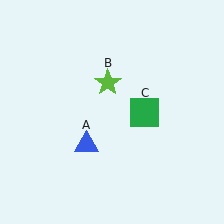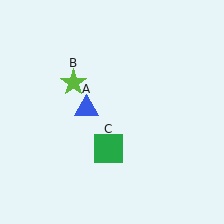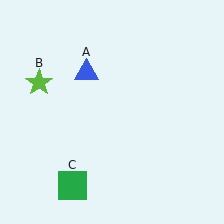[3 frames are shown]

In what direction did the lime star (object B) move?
The lime star (object B) moved left.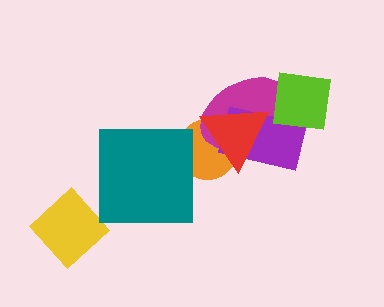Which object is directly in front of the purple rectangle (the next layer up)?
The lime square is directly in front of the purple rectangle.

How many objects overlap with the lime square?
2 objects overlap with the lime square.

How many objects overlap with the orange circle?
4 objects overlap with the orange circle.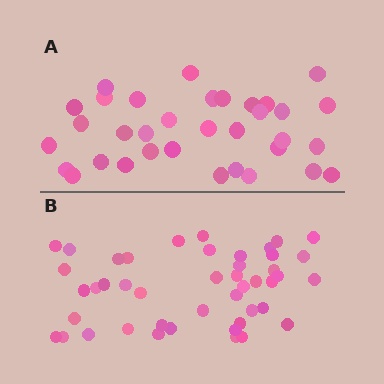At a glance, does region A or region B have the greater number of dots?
Region B (the bottom region) has more dots.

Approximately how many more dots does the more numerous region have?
Region B has roughly 12 or so more dots than region A.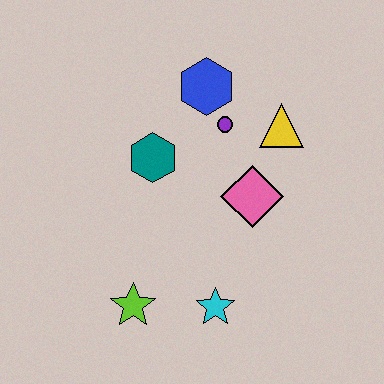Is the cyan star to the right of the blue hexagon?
Yes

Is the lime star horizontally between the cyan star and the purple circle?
No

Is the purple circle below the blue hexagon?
Yes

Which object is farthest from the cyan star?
The blue hexagon is farthest from the cyan star.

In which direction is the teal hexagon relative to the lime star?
The teal hexagon is above the lime star.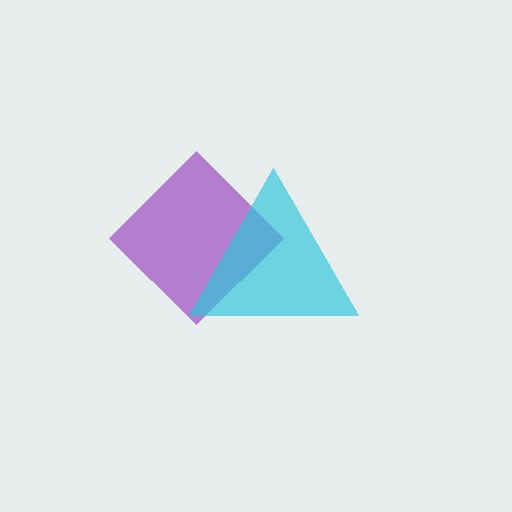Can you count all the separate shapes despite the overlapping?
Yes, there are 2 separate shapes.